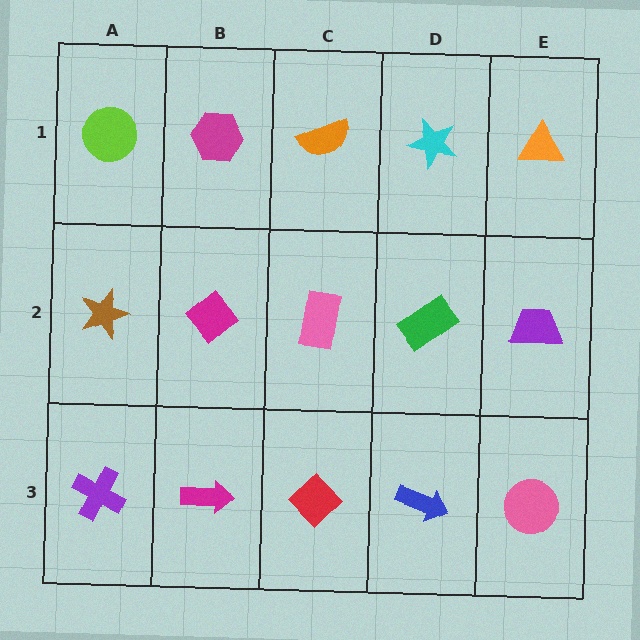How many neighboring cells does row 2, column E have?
3.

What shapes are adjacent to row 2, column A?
A lime circle (row 1, column A), a purple cross (row 3, column A), a magenta diamond (row 2, column B).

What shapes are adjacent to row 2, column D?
A cyan star (row 1, column D), a blue arrow (row 3, column D), a pink rectangle (row 2, column C), a purple trapezoid (row 2, column E).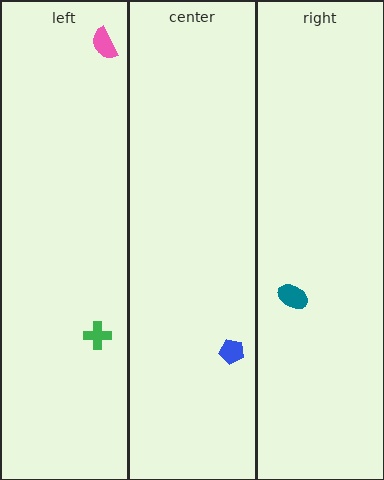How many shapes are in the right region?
1.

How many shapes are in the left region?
2.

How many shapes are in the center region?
1.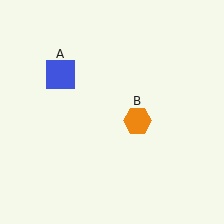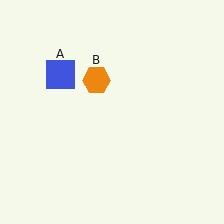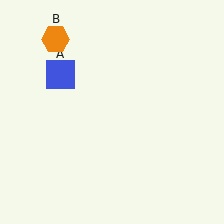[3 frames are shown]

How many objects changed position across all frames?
1 object changed position: orange hexagon (object B).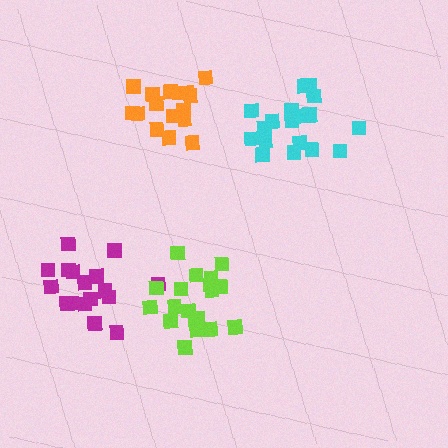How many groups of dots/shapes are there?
There are 4 groups.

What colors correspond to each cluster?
The clusters are colored: magenta, lime, orange, cyan.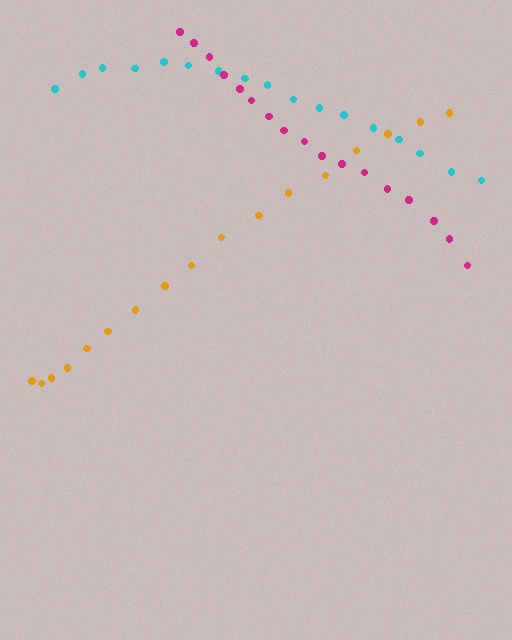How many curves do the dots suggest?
There are 3 distinct paths.